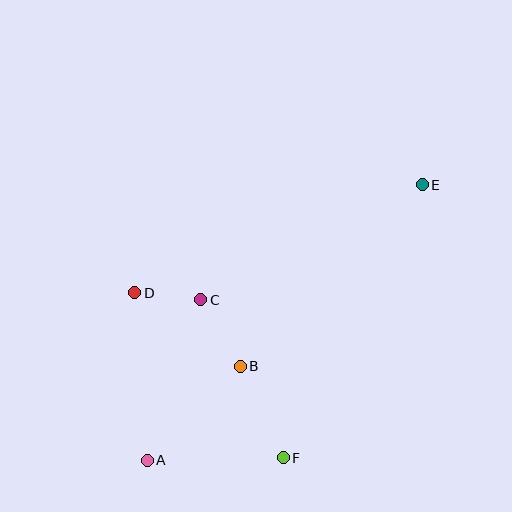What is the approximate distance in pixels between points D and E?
The distance between D and E is approximately 307 pixels.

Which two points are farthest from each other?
Points A and E are farthest from each other.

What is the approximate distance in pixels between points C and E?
The distance between C and E is approximately 250 pixels.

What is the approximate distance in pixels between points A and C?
The distance between A and C is approximately 169 pixels.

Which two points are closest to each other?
Points C and D are closest to each other.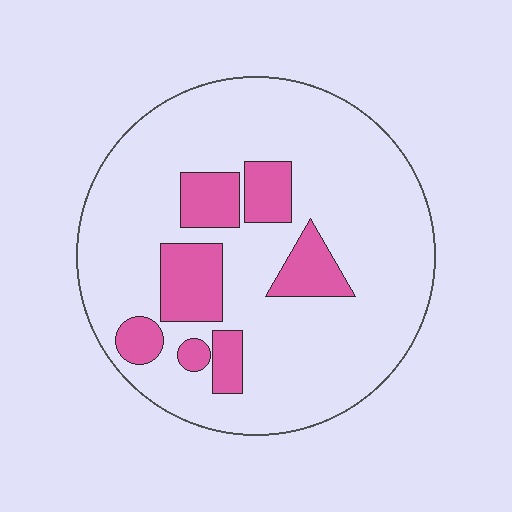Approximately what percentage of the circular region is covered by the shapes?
Approximately 20%.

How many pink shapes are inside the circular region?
7.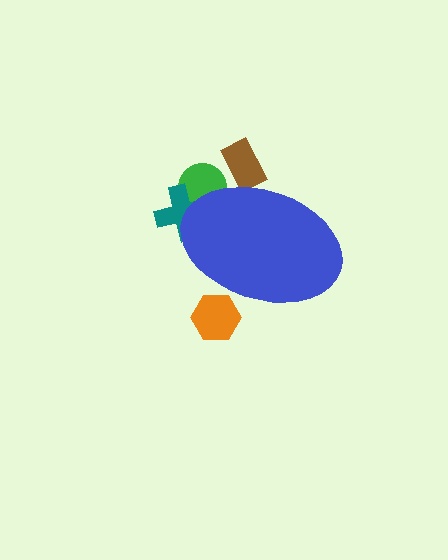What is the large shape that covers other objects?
A blue ellipse.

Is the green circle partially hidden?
Yes, the green circle is partially hidden behind the blue ellipse.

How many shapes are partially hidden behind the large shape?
4 shapes are partially hidden.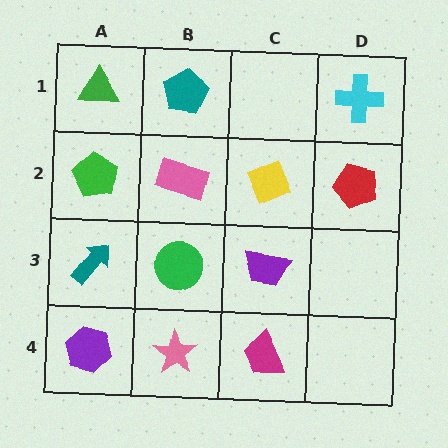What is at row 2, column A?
A green pentagon.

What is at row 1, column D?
A cyan cross.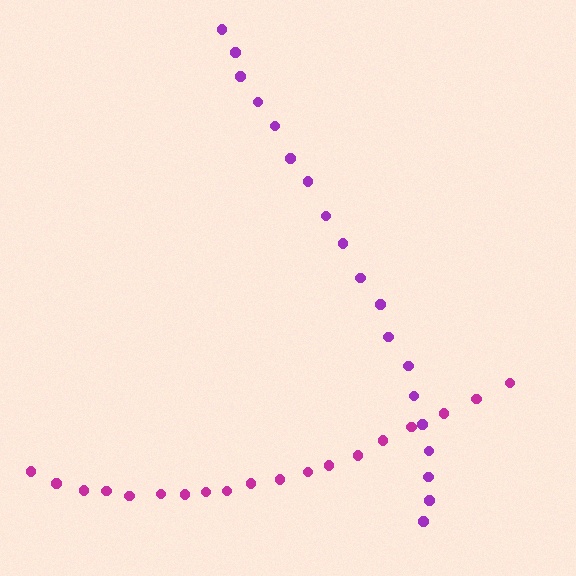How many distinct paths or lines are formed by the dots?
There are 2 distinct paths.